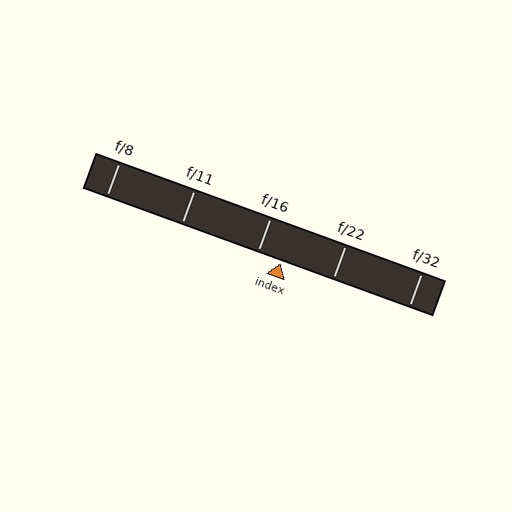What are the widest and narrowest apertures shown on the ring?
The widest aperture shown is f/8 and the narrowest is f/32.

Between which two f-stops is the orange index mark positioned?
The index mark is between f/16 and f/22.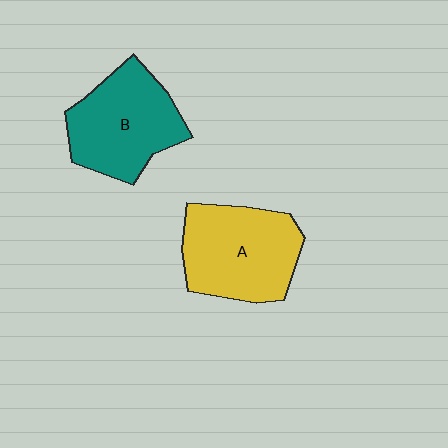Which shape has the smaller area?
Shape B (teal).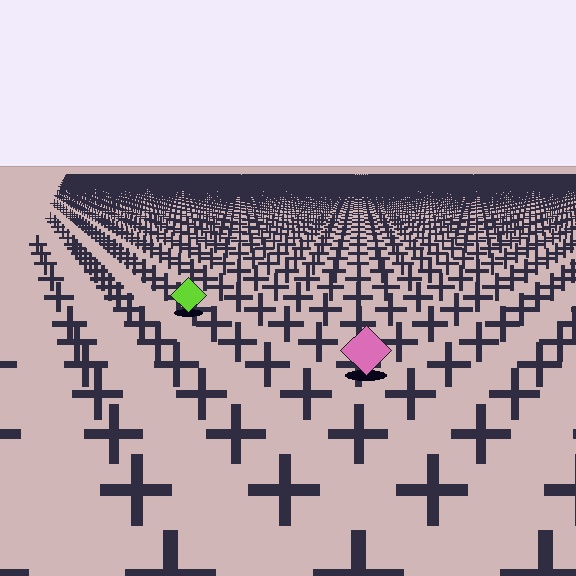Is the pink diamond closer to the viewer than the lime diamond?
Yes. The pink diamond is closer — you can tell from the texture gradient: the ground texture is coarser near it.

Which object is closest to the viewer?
The pink diamond is closest. The texture marks near it are larger and more spread out.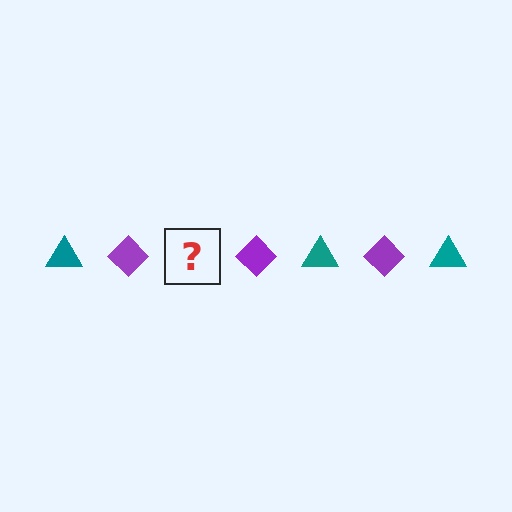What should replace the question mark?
The question mark should be replaced with a teal triangle.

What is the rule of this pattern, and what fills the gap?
The rule is that the pattern alternates between teal triangle and purple diamond. The gap should be filled with a teal triangle.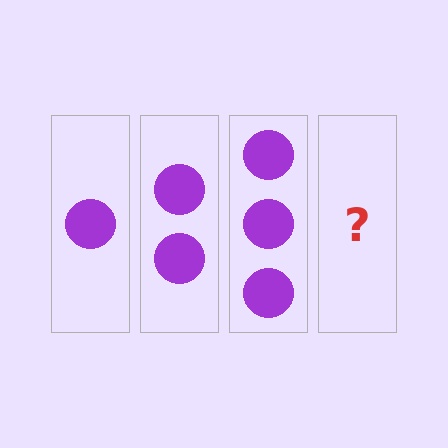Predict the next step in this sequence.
The next step is 4 circles.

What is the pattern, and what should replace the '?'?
The pattern is that each step adds one more circle. The '?' should be 4 circles.